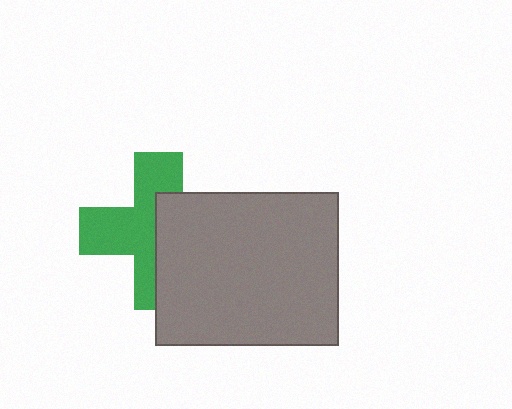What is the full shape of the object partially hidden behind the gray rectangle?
The partially hidden object is a green cross.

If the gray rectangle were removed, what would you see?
You would see the complete green cross.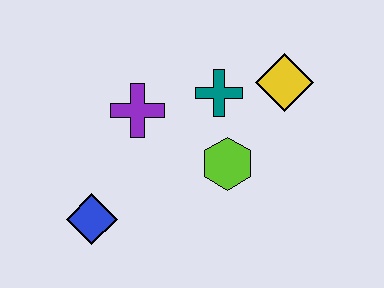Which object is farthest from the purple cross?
The yellow diamond is farthest from the purple cross.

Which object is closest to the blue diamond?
The purple cross is closest to the blue diamond.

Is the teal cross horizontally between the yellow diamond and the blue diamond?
Yes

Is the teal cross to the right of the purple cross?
Yes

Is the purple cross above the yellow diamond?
No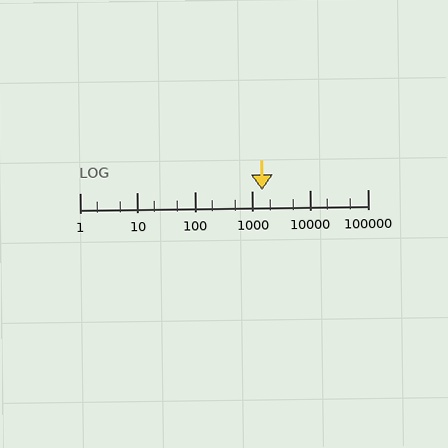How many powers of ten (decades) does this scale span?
The scale spans 5 decades, from 1 to 100000.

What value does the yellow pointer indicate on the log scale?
The pointer indicates approximately 1500.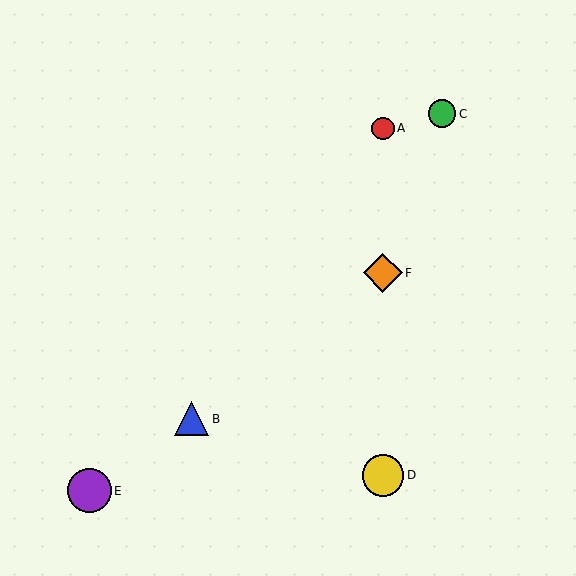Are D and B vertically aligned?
No, D is at x≈383 and B is at x≈192.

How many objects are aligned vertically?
3 objects (A, D, F) are aligned vertically.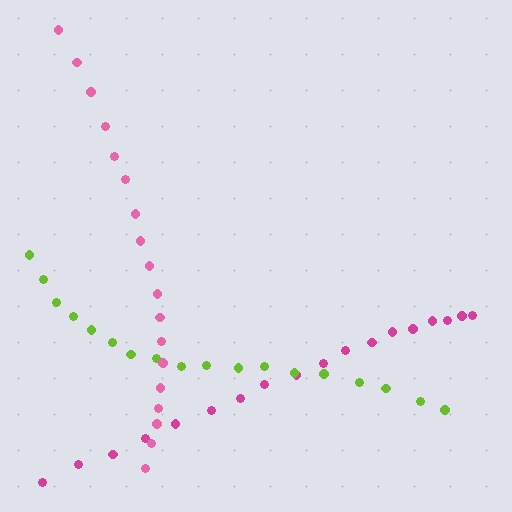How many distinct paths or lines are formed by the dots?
There are 3 distinct paths.